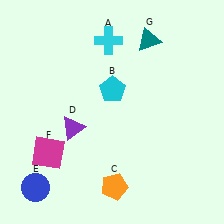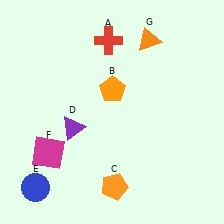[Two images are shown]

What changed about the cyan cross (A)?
In Image 1, A is cyan. In Image 2, it changed to red.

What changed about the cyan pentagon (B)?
In Image 1, B is cyan. In Image 2, it changed to orange.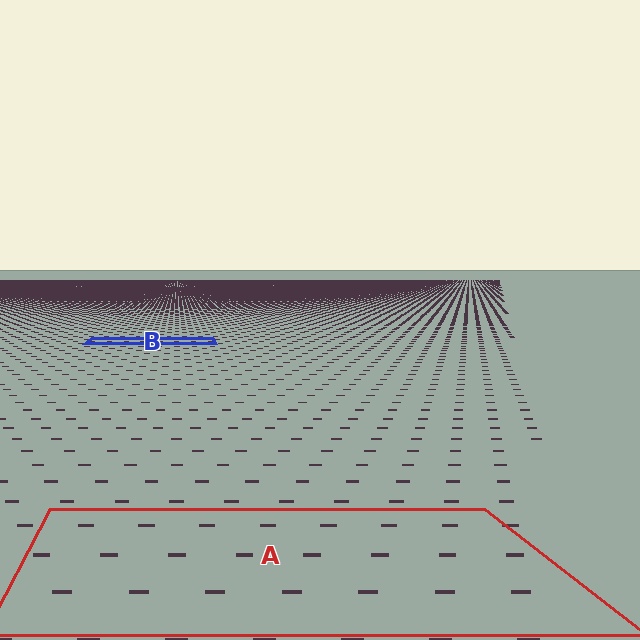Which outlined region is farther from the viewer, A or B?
Region B is farther from the viewer — the texture elements inside it appear smaller and more densely packed.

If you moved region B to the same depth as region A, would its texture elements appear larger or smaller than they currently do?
They would appear larger. At a closer depth, the same texture elements are projected at a bigger on-screen size.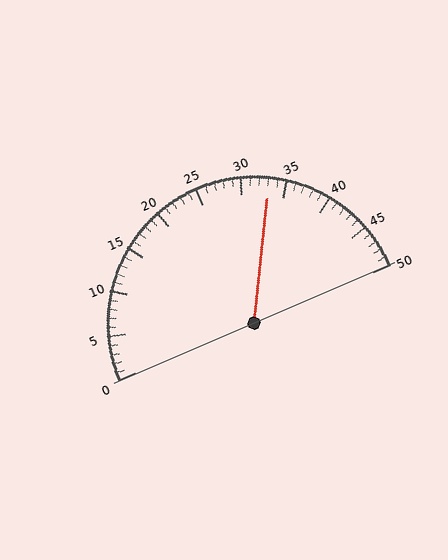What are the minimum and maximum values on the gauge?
The gauge ranges from 0 to 50.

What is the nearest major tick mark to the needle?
The nearest major tick mark is 35.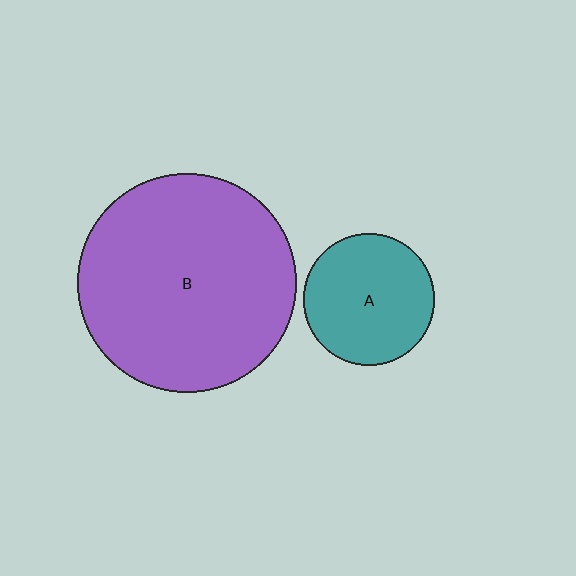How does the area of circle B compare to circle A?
Approximately 2.8 times.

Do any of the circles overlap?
No, none of the circles overlap.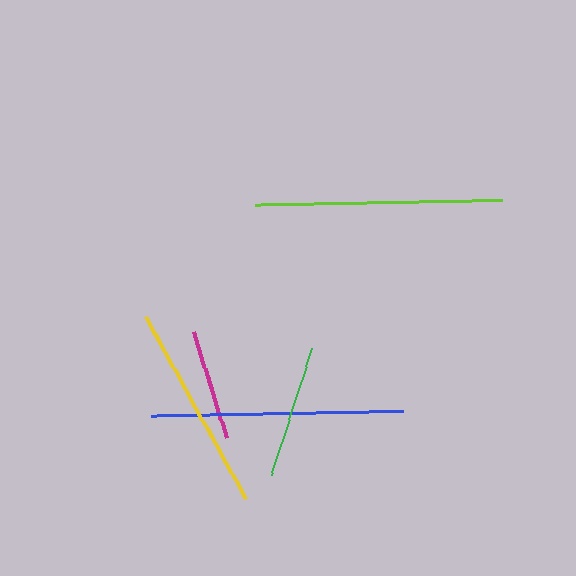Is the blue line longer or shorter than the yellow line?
The blue line is longer than the yellow line.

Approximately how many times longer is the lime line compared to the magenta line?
The lime line is approximately 2.2 times the length of the magenta line.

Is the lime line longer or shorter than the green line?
The lime line is longer than the green line.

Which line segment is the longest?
The blue line is the longest at approximately 251 pixels.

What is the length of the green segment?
The green segment is approximately 134 pixels long.